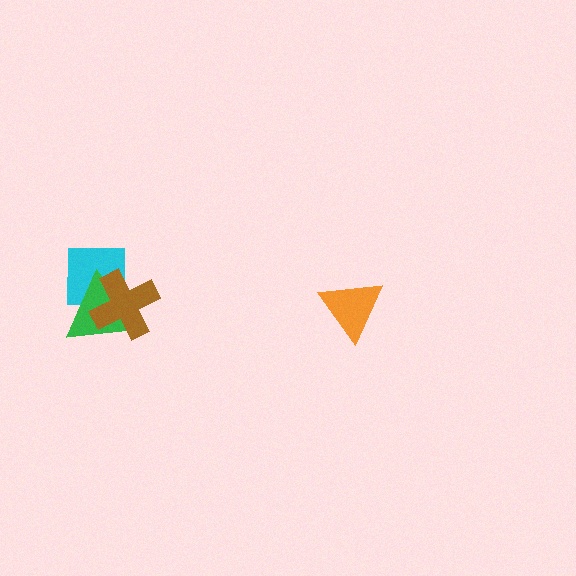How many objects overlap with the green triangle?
2 objects overlap with the green triangle.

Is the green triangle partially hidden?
Yes, it is partially covered by another shape.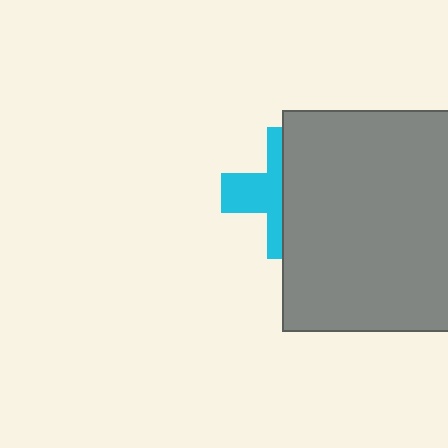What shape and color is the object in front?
The object in front is a gray rectangle.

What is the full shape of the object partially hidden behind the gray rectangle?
The partially hidden object is a cyan cross.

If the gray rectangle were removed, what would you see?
You would see the complete cyan cross.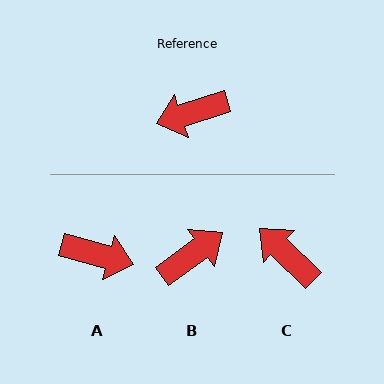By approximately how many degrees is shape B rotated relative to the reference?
Approximately 162 degrees clockwise.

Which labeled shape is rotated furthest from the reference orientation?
B, about 162 degrees away.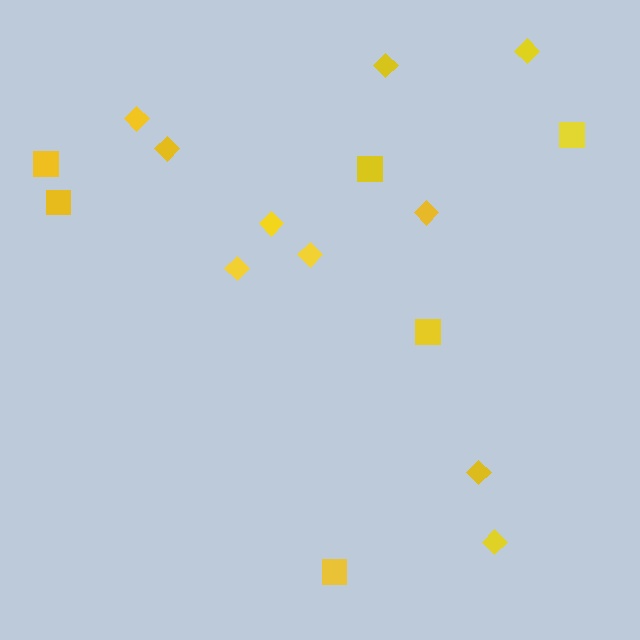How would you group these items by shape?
There are 2 groups: one group of diamonds (10) and one group of squares (6).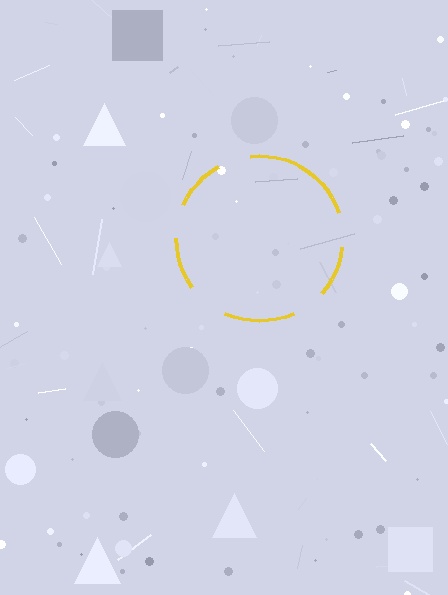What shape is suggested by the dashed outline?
The dashed outline suggests a circle.